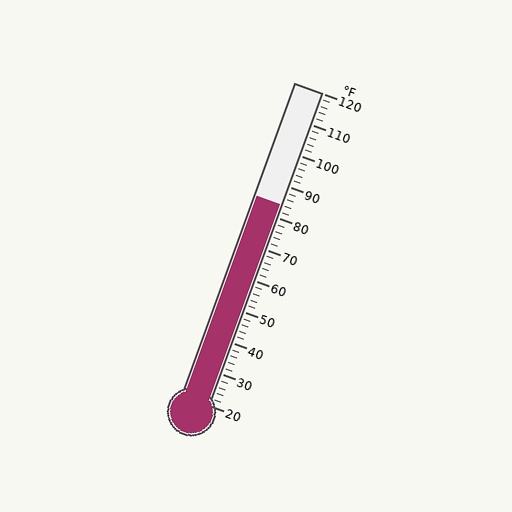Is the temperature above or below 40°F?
The temperature is above 40°F.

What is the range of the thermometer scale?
The thermometer scale ranges from 20°F to 120°F.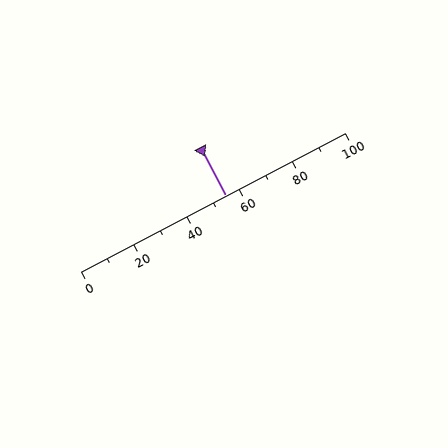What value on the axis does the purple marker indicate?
The marker indicates approximately 55.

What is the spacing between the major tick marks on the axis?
The major ticks are spaced 20 apart.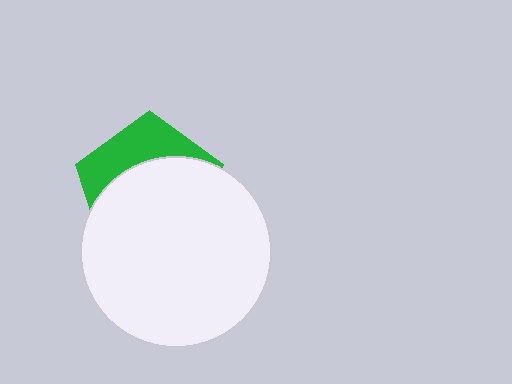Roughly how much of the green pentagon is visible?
A small part of it is visible (roughly 33%).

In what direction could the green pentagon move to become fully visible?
The green pentagon could move up. That would shift it out from behind the white circle entirely.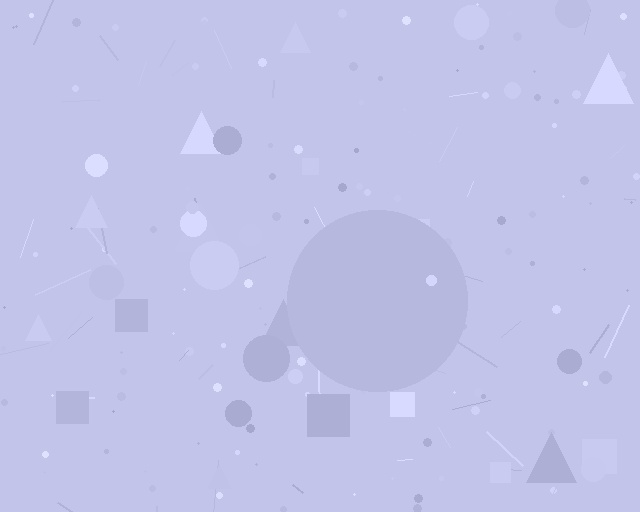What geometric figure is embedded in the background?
A circle is embedded in the background.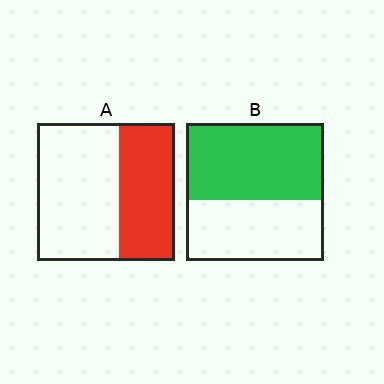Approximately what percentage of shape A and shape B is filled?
A is approximately 40% and B is approximately 55%.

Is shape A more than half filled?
No.